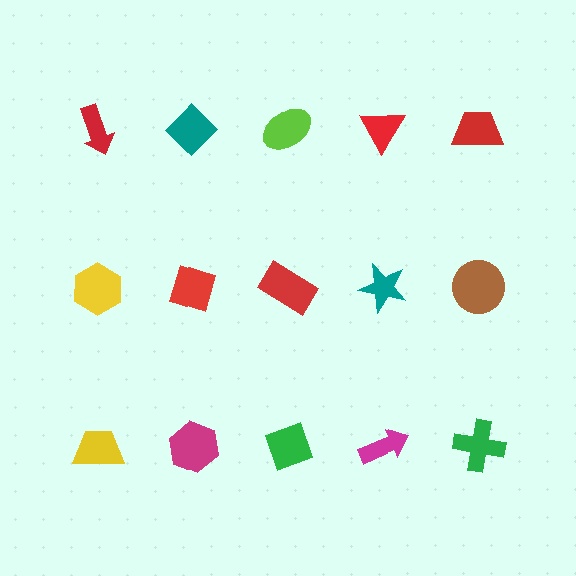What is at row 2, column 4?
A teal star.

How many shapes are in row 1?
5 shapes.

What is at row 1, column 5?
A red trapezoid.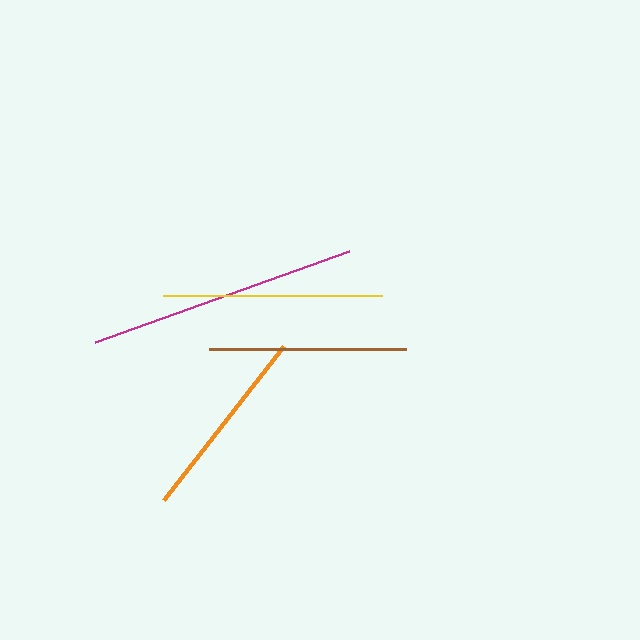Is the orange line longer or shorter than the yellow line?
The yellow line is longer than the orange line.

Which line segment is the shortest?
The orange line is the shortest at approximately 195 pixels.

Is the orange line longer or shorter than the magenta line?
The magenta line is longer than the orange line.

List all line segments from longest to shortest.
From longest to shortest: magenta, yellow, brown, orange.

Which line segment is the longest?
The magenta line is the longest at approximately 270 pixels.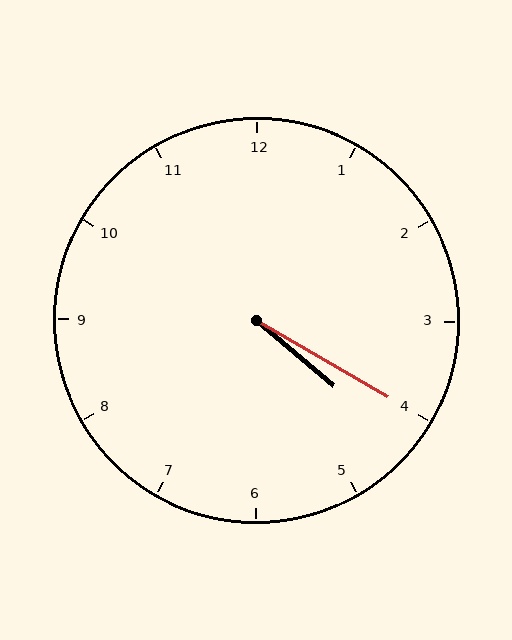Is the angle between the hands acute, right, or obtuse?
It is acute.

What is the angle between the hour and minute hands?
Approximately 10 degrees.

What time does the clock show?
4:20.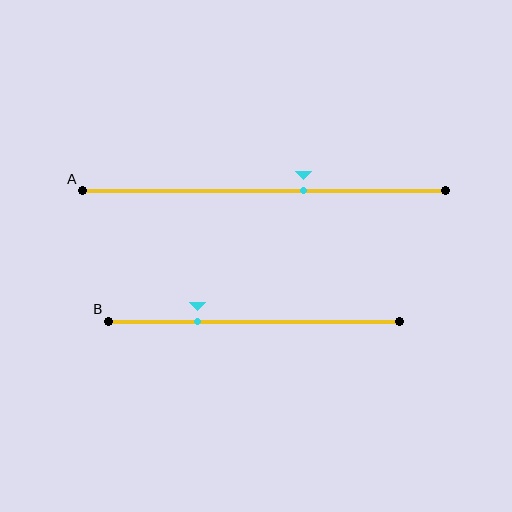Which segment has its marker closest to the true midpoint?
Segment A has its marker closest to the true midpoint.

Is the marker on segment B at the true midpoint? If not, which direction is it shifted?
No, the marker on segment B is shifted to the left by about 19% of the segment length.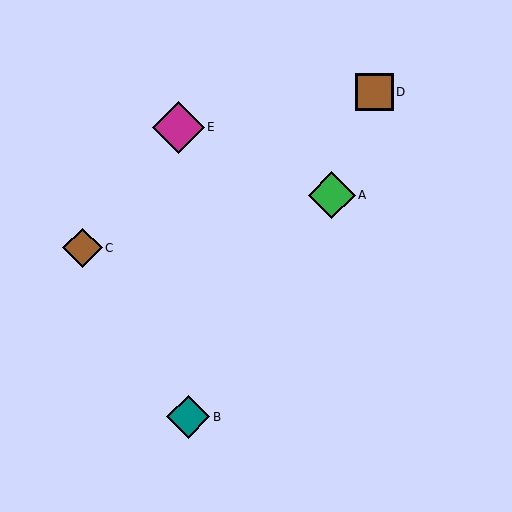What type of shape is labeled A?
Shape A is a green diamond.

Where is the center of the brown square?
The center of the brown square is at (374, 92).